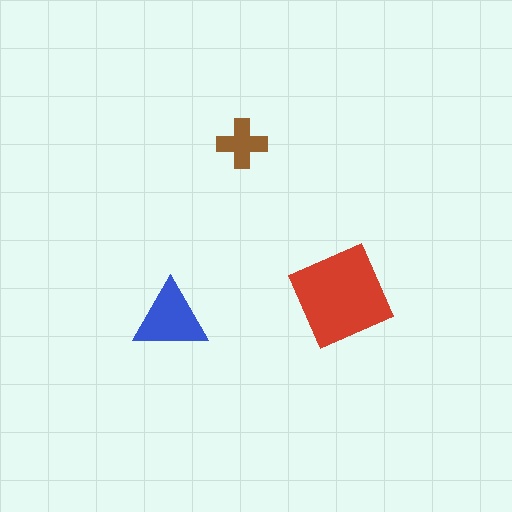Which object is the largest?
The red diamond.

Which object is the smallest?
The brown cross.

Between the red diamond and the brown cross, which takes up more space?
The red diamond.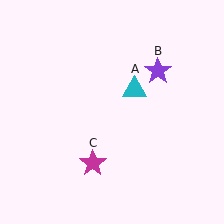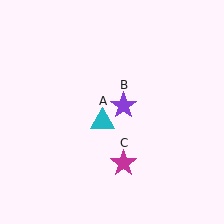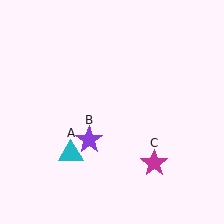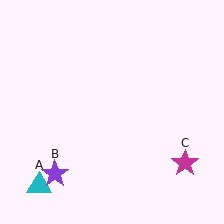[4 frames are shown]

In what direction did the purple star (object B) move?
The purple star (object B) moved down and to the left.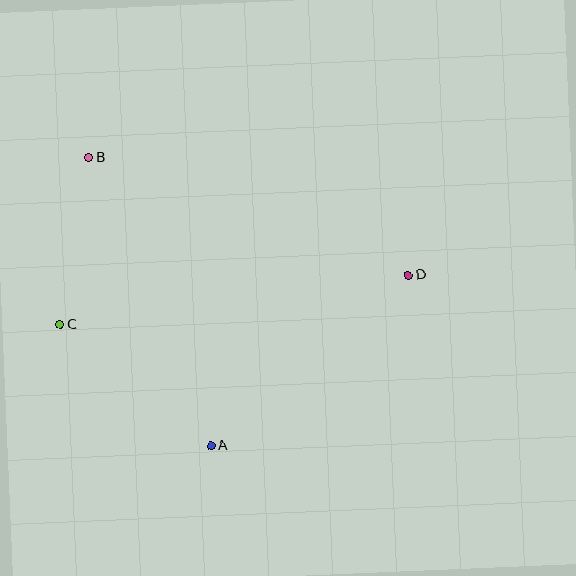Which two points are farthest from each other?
Points C and D are farthest from each other.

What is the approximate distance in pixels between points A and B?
The distance between A and B is approximately 313 pixels.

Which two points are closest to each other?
Points B and C are closest to each other.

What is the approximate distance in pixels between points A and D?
The distance between A and D is approximately 261 pixels.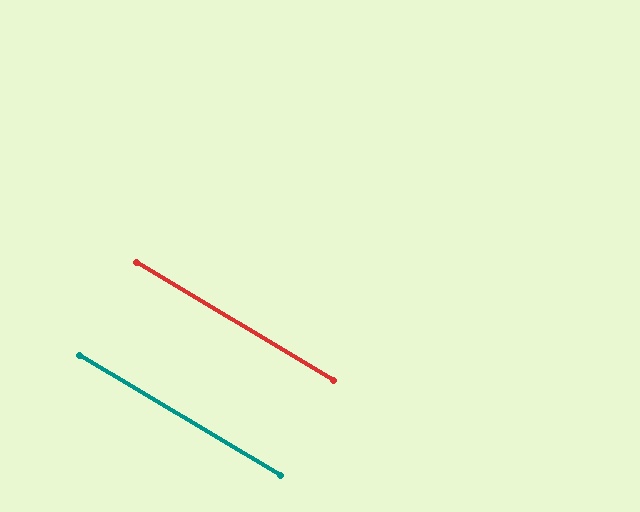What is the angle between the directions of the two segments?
Approximately 0 degrees.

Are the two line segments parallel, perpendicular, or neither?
Parallel — their directions differ by only 0.2°.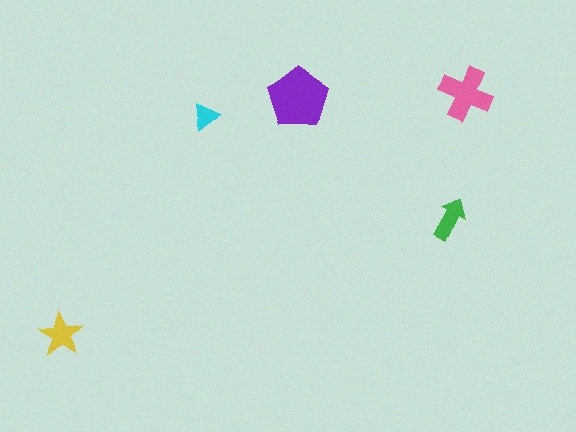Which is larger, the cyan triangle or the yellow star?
The yellow star.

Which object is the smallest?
The cyan triangle.